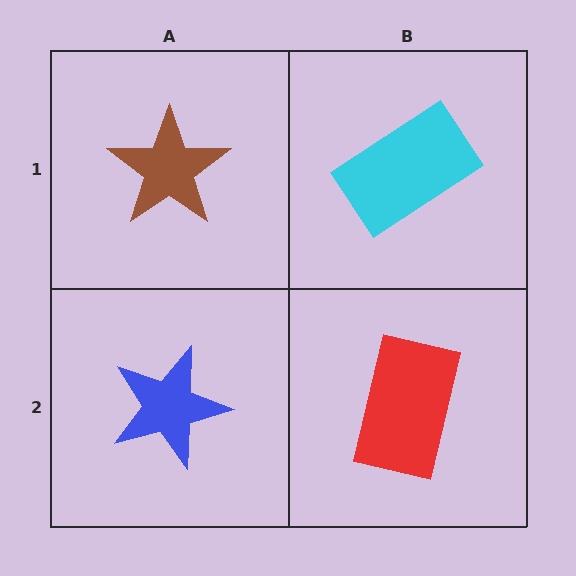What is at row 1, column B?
A cyan rectangle.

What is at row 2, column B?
A red rectangle.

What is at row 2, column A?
A blue star.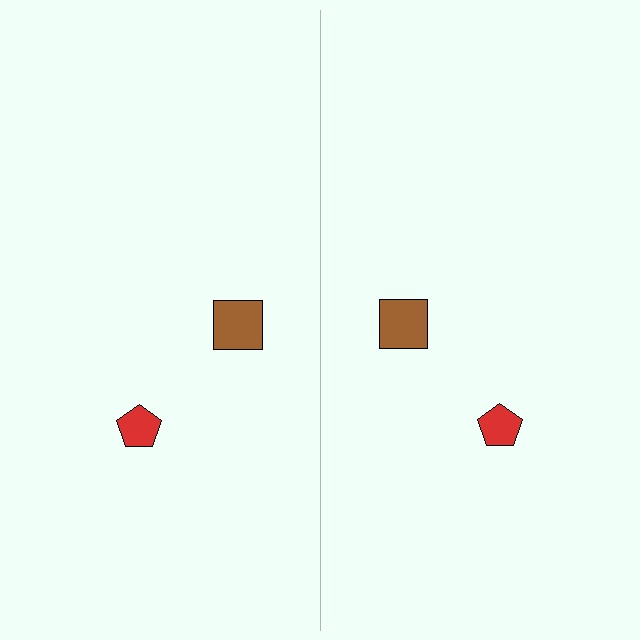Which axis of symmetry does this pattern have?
The pattern has a vertical axis of symmetry running through the center of the image.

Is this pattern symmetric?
Yes, this pattern has bilateral (reflection) symmetry.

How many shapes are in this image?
There are 4 shapes in this image.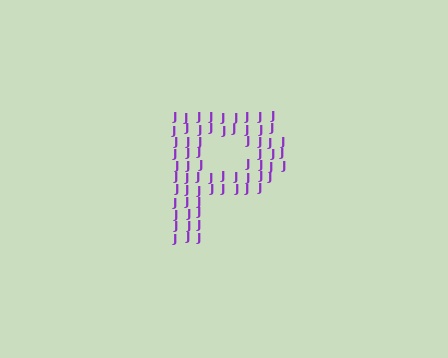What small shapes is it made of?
It is made of small letter J's.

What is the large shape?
The large shape is the letter P.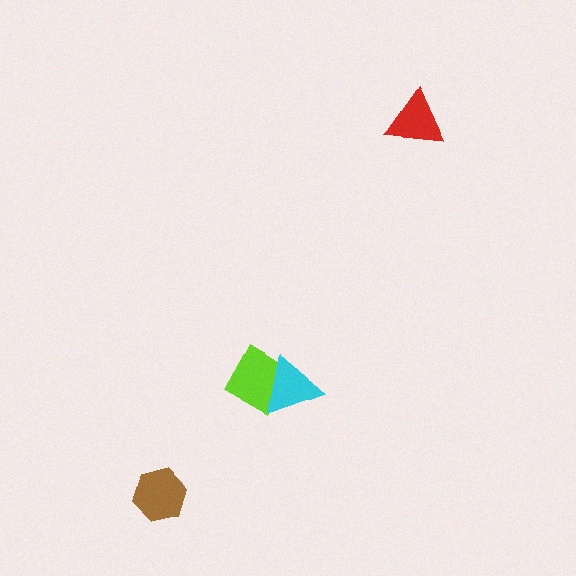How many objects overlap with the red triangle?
0 objects overlap with the red triangle.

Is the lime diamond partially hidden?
Yes, it is partially covered by another shape.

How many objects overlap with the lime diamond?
1 object overlaps with the lime diamond.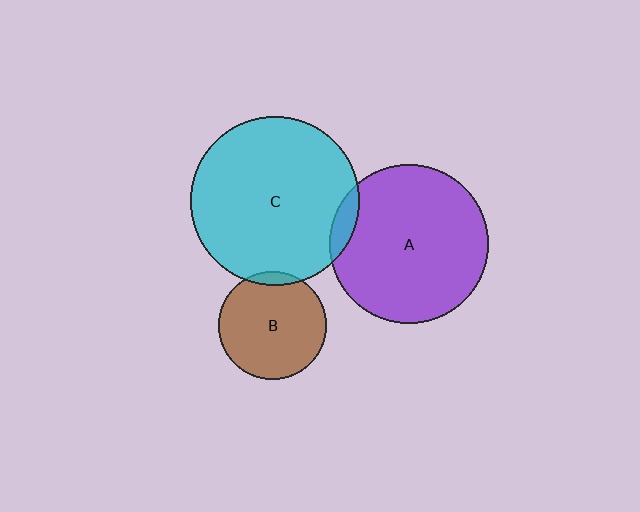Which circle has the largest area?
Circle C (cyan).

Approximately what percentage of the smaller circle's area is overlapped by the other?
Approximately 5%.